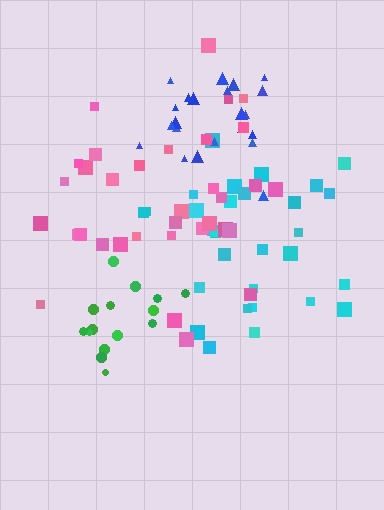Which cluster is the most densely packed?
Blue.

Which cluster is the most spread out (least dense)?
Pink.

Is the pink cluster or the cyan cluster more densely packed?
Cyan.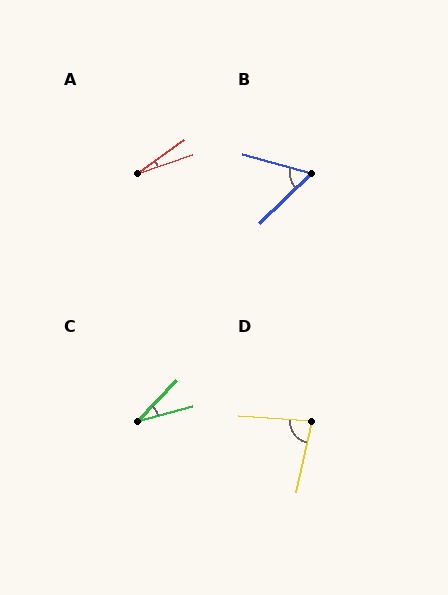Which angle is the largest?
D, at approximately 82 degrees.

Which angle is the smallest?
A, at approximately 17 degrees.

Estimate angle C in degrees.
Approximately 30 degrees.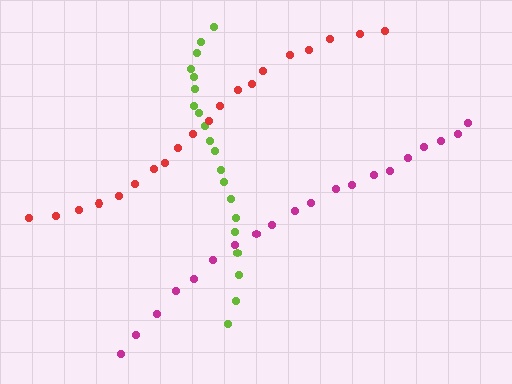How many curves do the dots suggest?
There are 3 distinct paths.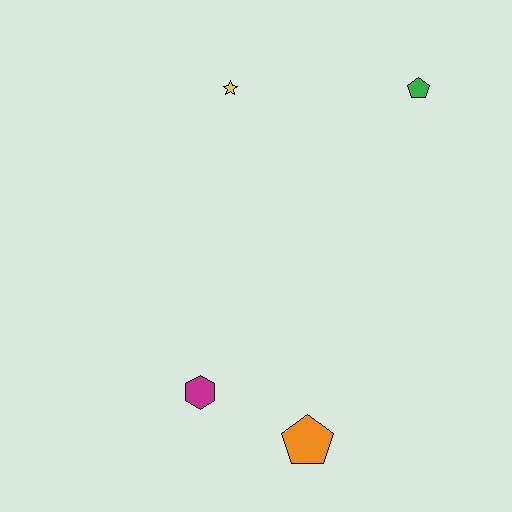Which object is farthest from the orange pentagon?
The green pentagon is farthest from the orange pentagon.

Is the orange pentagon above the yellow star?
No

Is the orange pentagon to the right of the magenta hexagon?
Yes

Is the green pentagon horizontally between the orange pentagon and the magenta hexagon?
No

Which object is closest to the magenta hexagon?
The orange pentagon is closest to the magenta hexagon.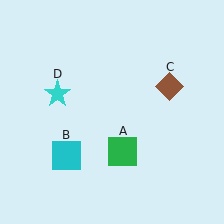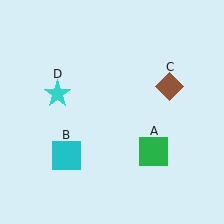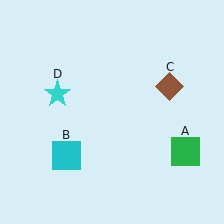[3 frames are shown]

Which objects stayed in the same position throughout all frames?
Cyan square (object B) and brown diamond (object C) and cyan star (object D) remained stationary.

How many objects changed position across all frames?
1 object changed position: green square (object A).